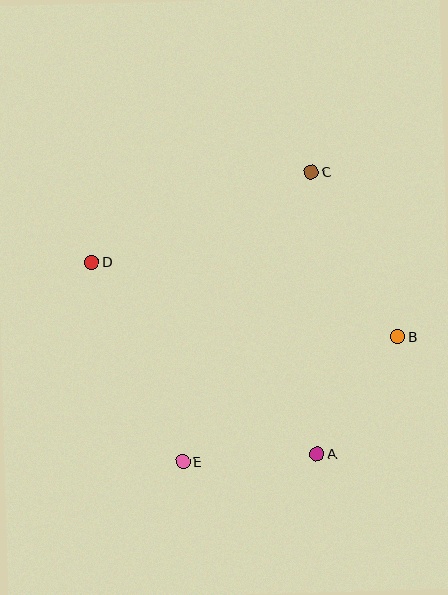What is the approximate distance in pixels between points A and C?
The distance between A and C is approximately 282 pixels.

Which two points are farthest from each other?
Points C and E are farthest from each other.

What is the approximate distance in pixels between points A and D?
The distance between A and D is approximately 296 pixels.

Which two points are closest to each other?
Points A and E are closest to each other.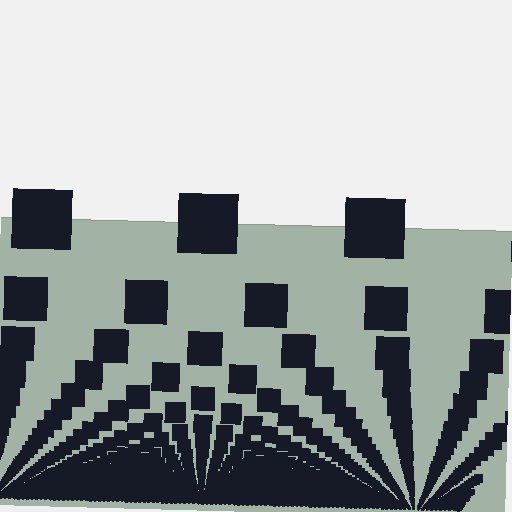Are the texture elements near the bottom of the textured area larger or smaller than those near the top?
Smaller. The gradient is inverted — elements near the bottom are smaller and denser.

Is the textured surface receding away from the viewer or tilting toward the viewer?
The surface appears to tilt toward the viewer. Texture elements get larger and sparser toward the top.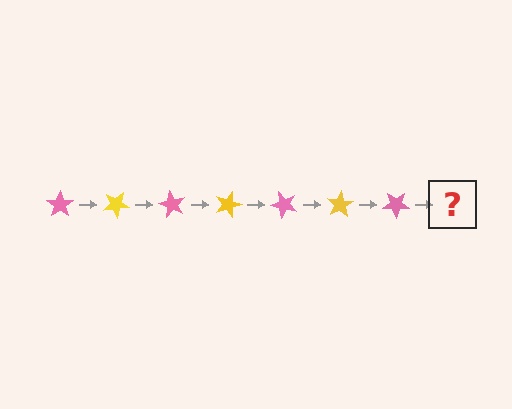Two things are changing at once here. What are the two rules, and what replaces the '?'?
The two rules are that it rotates 30 degrees each step and the color cycles through pink and yellow. The '?' should be a yellow star, rotated 210 degrees from the start.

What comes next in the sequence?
The next element should be a yellow star, rotated 210 degrees from the start.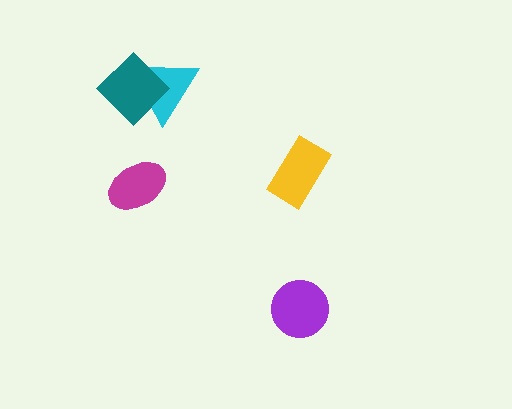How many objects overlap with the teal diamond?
1 object overlaps with the teal diamond.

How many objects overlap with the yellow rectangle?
0 objects overlap with the yellow rectangle.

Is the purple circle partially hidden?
No, no other shape covers it.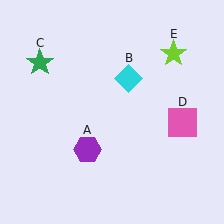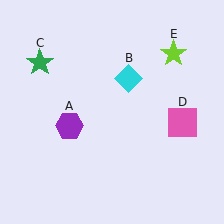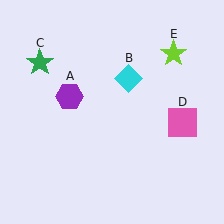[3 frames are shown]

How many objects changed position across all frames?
1 object changed position: purple hexagon (object A).